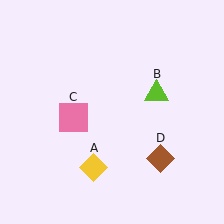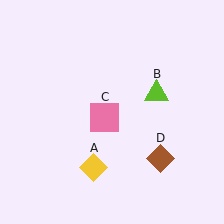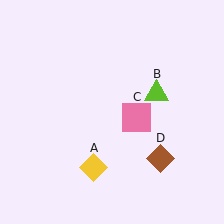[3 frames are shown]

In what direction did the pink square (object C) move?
The pink square (object C) moved right.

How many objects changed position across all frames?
1 object changed position: pink square (object C).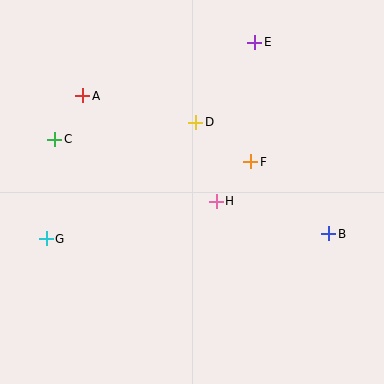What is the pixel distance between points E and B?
The distance between E and B is 205 pixels.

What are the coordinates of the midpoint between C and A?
The midpoint between C and A is at (69, 117).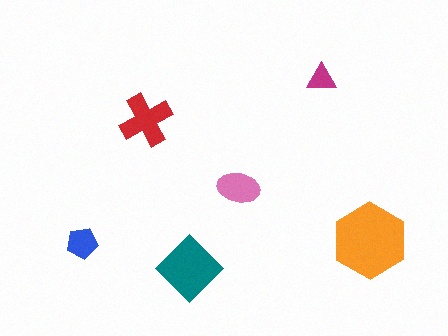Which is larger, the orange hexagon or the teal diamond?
The orange hexagon.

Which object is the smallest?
The magenta triangle.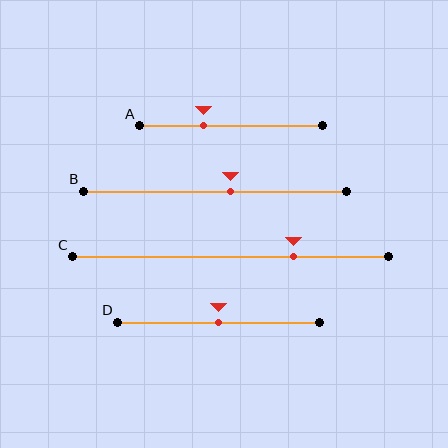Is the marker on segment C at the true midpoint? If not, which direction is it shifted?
No, the marker on segment C is shifted to the right by about 20% of the segment length.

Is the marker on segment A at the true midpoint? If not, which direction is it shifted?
No, the marker on segment A is shifted to the left by about 15% of the segment length.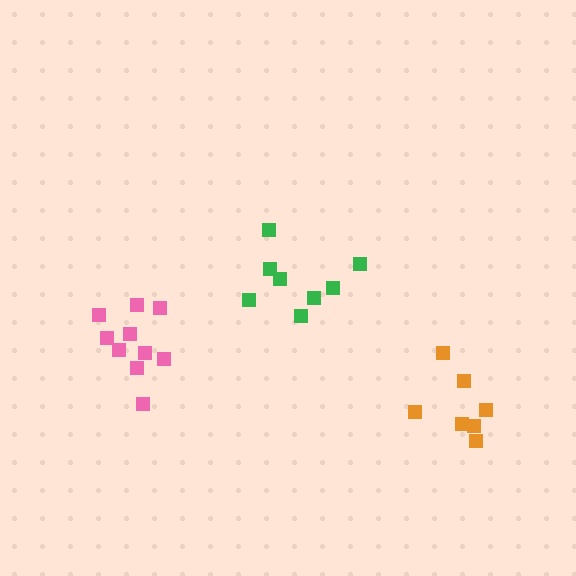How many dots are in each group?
Group 1: 8 dots, Group 2: 7 dots, Group 3: 10 dots (25 total).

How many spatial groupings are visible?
There are 3 spatial groupings.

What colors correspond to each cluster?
The clusters are colored: green, orange, pink.